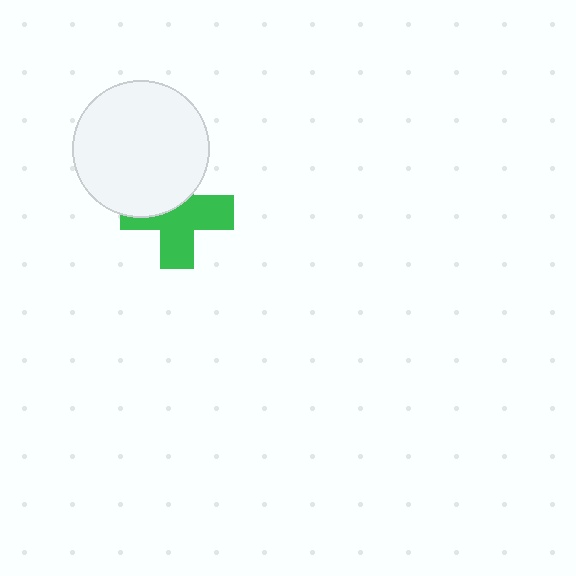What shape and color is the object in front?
The object in front is a white circle.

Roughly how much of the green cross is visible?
About half of it is visible (roughly 60%).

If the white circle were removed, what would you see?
You would see the complete green cross.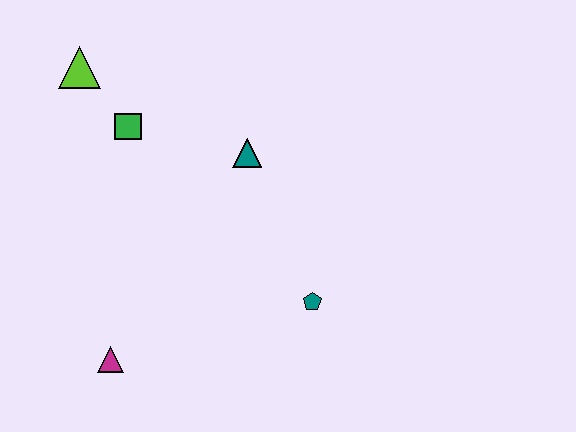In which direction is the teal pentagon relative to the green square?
The teal pentagon is to the right of the green square.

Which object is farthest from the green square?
The teal pentagon is farthest from the green square.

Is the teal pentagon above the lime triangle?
No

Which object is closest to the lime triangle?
The green square is closest to the lime triangle.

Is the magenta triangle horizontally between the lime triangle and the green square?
Yes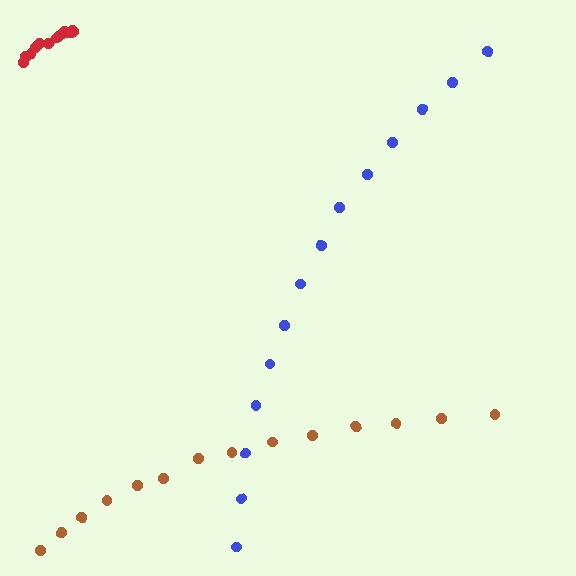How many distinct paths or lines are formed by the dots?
There are 3 distinct paths.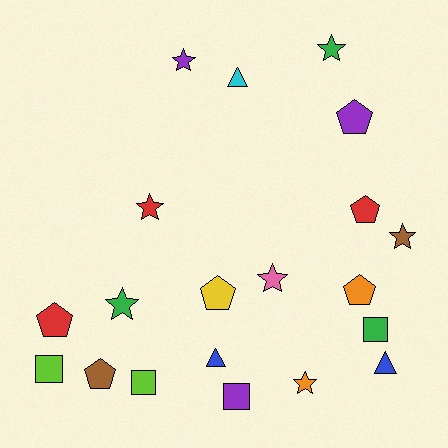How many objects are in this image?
There are 20 objects.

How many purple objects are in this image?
There are 3 purple objects.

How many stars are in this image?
There are 7 stars.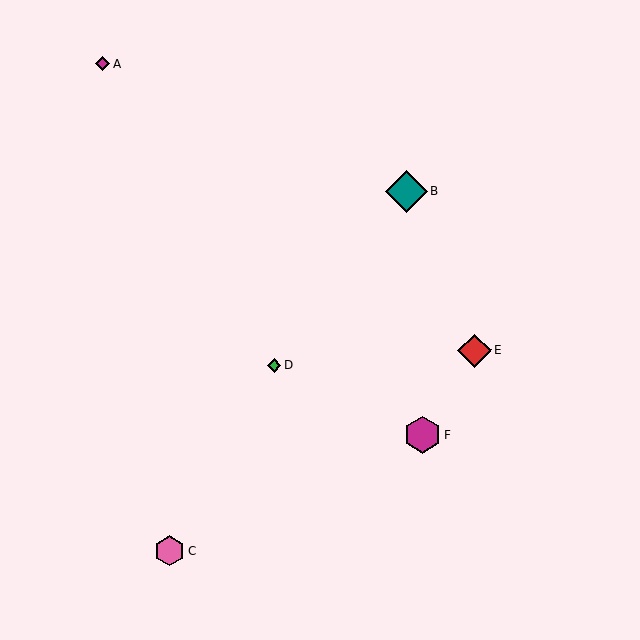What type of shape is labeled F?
Shape F is a magenta hexagon.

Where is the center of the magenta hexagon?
The center of the magenta hexagon is at (423, 434).